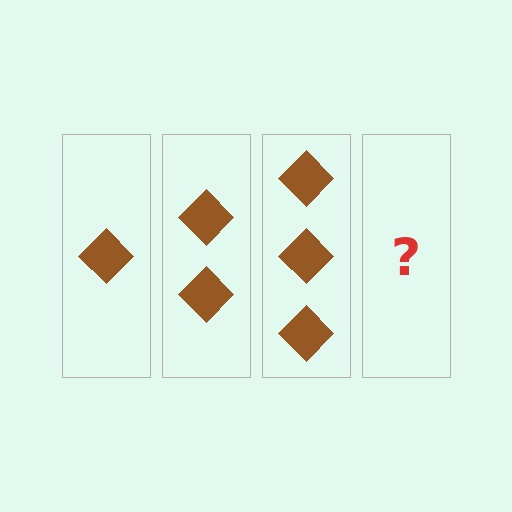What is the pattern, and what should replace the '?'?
The pattern is that each step adds one more diamond. The '?' should be 4 diamonds.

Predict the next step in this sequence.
The next step is 4 diamonds.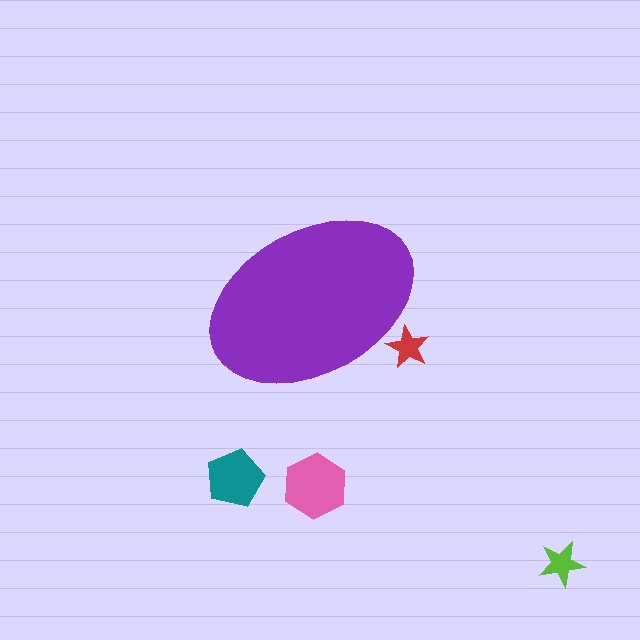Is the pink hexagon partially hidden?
No, the pink hexagon is fully visible.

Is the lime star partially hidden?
No, the lime star is fully visible.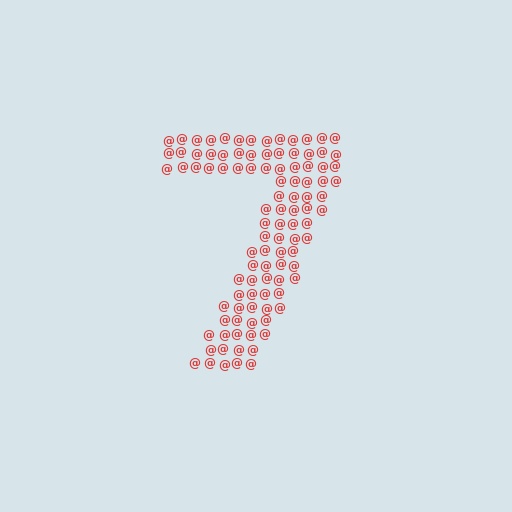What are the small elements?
The small elements are at signs.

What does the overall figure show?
The overall figure shows the digit 7.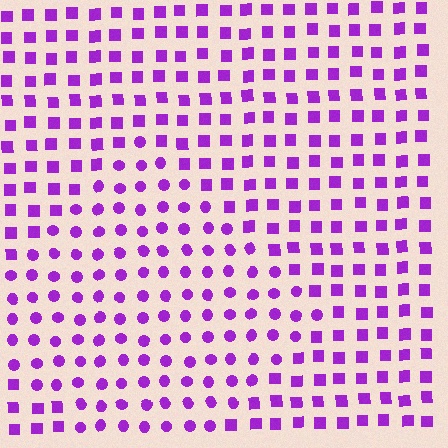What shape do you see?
I see a diamond.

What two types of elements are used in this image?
The image uses circles inside the diamond region and squares outside it.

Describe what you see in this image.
The image is filled with small purple elements arranged in a uniform grid. A diamond-shaped region contains circles, while the surrounding area contains squares. The boundary is defined purely by the change in element shape.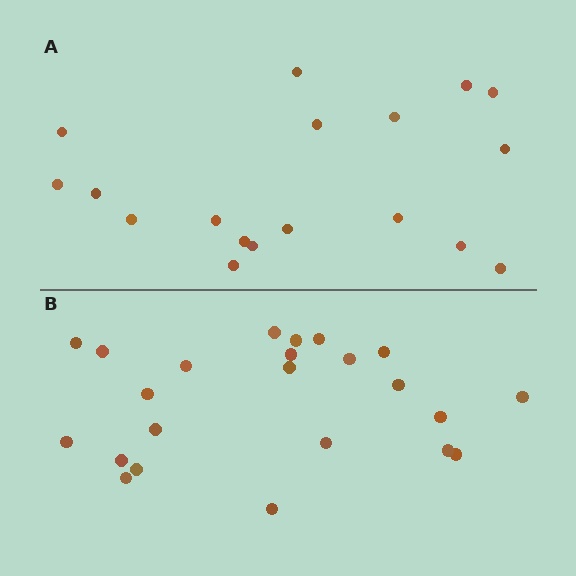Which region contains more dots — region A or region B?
Region B (the bottom region) has more dots.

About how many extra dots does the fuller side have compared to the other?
Region B has about 5 more dots than region A.